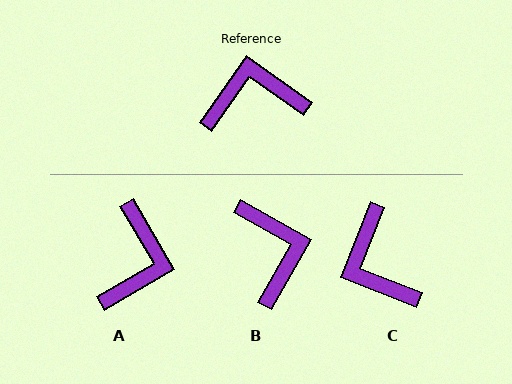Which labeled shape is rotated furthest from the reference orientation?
A, about 114 degrees away.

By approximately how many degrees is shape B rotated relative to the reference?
Approximately 84 degrees clockwise.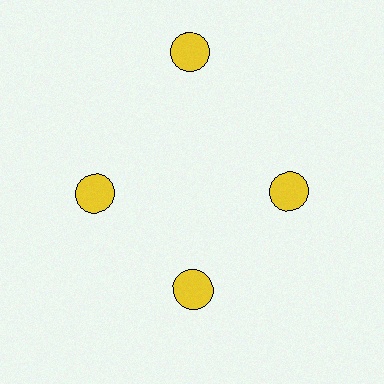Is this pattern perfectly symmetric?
No. The 4 yellow circles are arranged in a ring, but one element near the 12 o'clock position is pushed outward from the center, breaking the 4-fold rotational symmetry.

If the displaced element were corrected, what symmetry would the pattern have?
It would have 4-fold rotational symmetry — the pattern would map onto itself every 90 degrees.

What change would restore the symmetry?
The symmetry would be restored by moving it inward, back onto the ring so that all 4 circles sit at equal angles and equal distance from the center.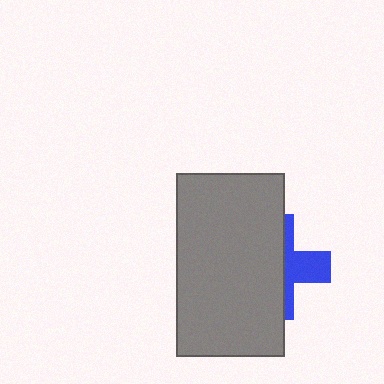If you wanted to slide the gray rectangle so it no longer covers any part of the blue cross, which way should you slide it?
Slide it left — that is the most direct way to separate the two shapes.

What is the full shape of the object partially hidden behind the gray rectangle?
The partially hidden object is a blue cross.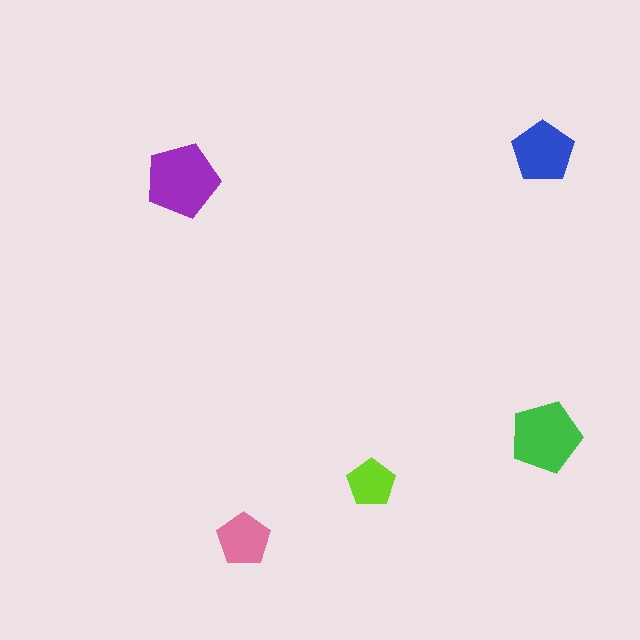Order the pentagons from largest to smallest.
the purple one, the green one, the blue one, the pink one, the lime one.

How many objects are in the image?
There are 5 objects in the image.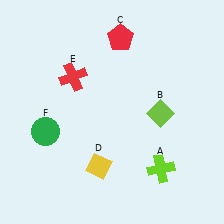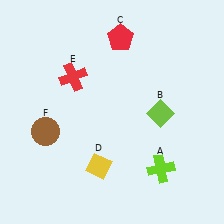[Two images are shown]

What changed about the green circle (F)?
In Image 1, F is green. In Image 2, it changed to brown.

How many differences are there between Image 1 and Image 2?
There is 1 difference between the two images.